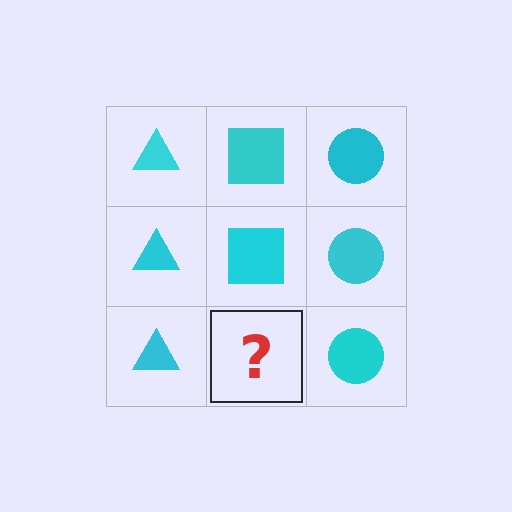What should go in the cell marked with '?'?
The missing cell should contain a cyan square.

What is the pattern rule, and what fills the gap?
The rule is that each column has a consistent shape. The gap should be filled with a cyan square.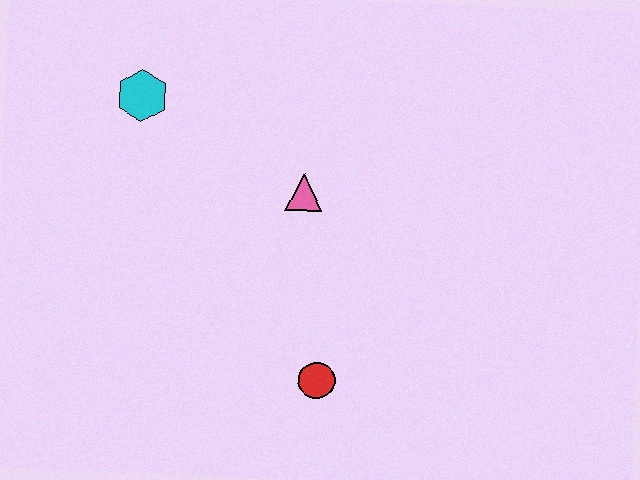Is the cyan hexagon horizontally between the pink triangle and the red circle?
No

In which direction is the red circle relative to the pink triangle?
The red circle is below the pink triangle.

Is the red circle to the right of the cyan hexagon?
Yes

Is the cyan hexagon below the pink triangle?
No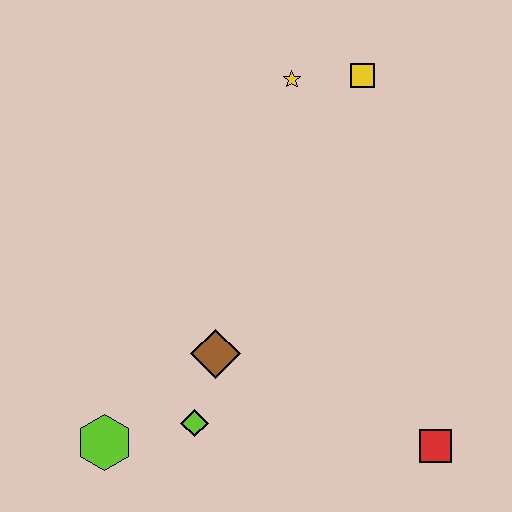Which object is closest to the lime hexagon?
The lime diamond is closest to the lime hexagon.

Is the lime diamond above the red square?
Yes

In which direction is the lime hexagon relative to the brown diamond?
The lime hexagon is to the left of the brown diamond.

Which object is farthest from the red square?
The yellow star is farthest from the red square.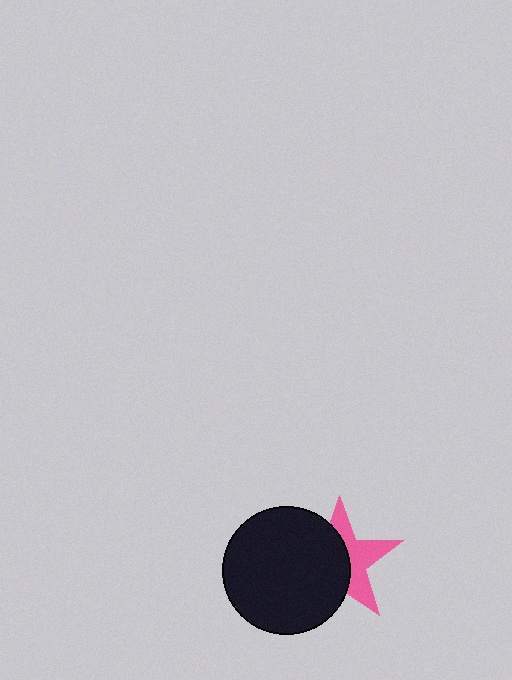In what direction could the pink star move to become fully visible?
The pink star could move right. That would shift it out from behind the black circle entirely.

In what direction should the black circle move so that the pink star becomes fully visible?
The black circle should move left. That is the shortest direction to clear the overlap and leave the pink star fully visible.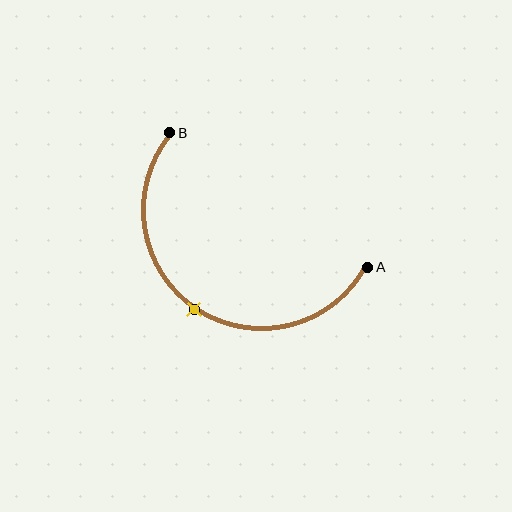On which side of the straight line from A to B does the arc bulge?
The arc bulges below and to the left of the straight line connecting A and B.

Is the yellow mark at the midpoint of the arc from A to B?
Yes. The yellow mark lies on the arc at equal arc-length from both A and B — it is the arc midpoint.